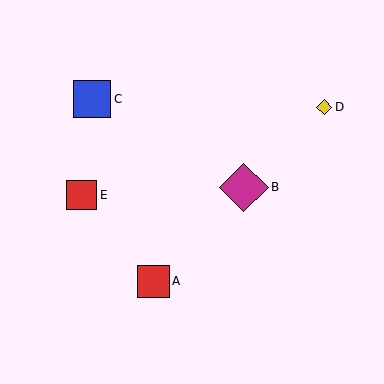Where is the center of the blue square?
The center of the blue square is at (92, 99).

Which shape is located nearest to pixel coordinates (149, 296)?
The red square (labeled A) at (153, 281) is nearest to that location.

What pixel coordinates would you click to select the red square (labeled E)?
Click at (82, 195) to select the red square E.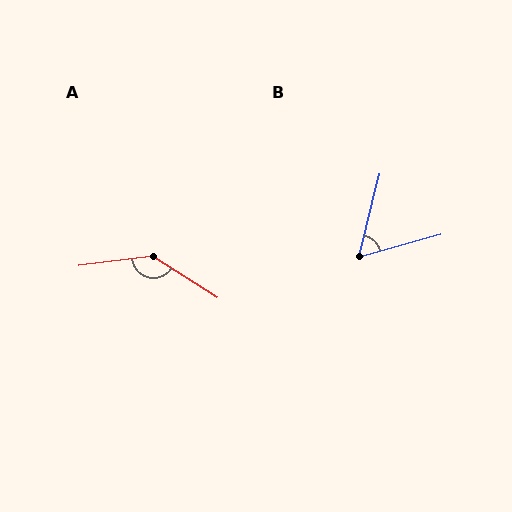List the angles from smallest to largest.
B (61°), A (141°).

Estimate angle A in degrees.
Approximately 141 degrees.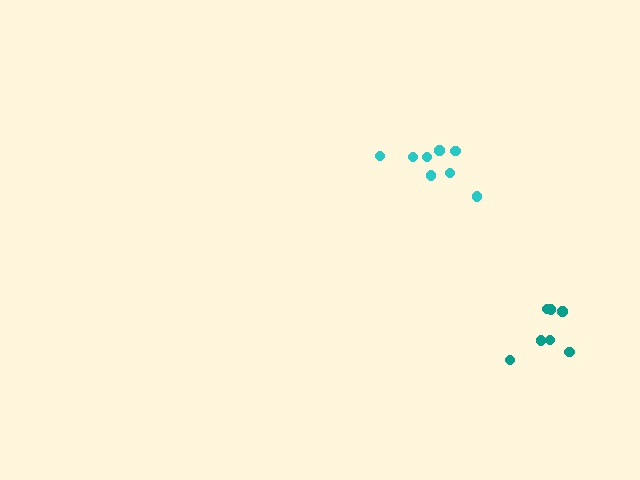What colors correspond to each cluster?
The clusters are colored: cyan, teal.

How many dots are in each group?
Group 1: 8 dots, Group 2: 7 dots (15 total).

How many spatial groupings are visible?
There are 2 spatial groupings.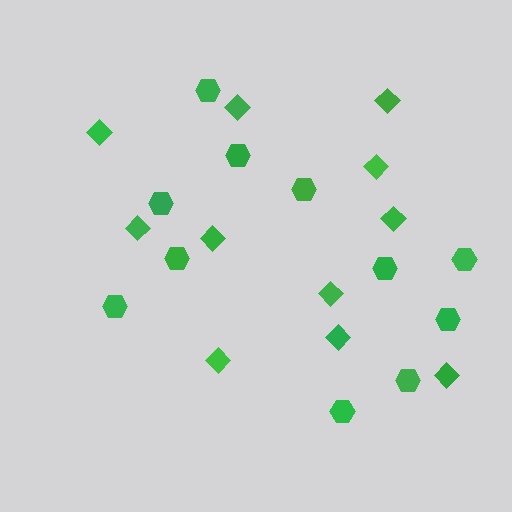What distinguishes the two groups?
There are 2 groups: one group of diamonds (11) and one group of hexagons (11).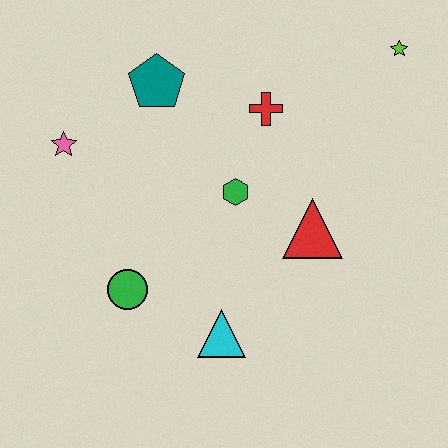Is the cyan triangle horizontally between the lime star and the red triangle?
No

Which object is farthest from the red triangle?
The pink star is farthest from the red triangle.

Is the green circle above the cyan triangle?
Yes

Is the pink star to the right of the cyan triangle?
No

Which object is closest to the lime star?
The red cross is closest to the lime star.